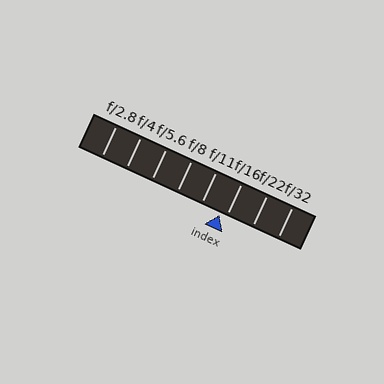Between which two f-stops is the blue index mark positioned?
The index mark is between f/11 and f/16.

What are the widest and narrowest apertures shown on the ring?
The widest aperture shown is f/2.8 and the narrowest is f/32.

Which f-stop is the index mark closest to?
The index mark is closest to f/16.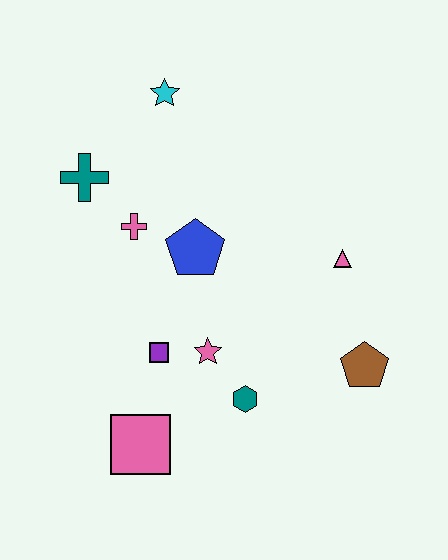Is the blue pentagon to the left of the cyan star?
No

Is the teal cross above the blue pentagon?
Yes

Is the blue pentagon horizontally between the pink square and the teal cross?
No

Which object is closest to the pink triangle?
The brown pentagon is closest to the pink triangle.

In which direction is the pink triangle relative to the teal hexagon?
The pink triangle is above the teal hexagon.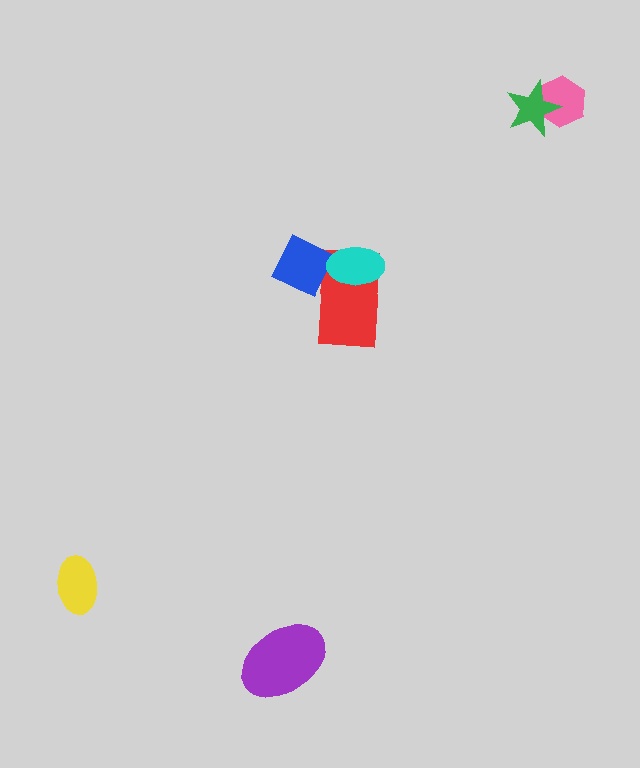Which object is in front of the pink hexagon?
The green star is in front of the pink hexagon.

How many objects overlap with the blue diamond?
2 objects overlap with the blue diamond.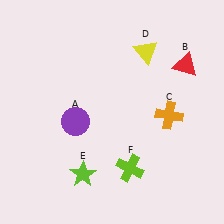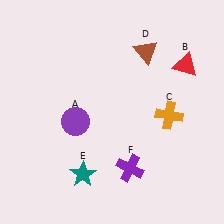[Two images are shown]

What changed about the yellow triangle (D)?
In Image 1, D is yellow. In Image 2, it changed to brown.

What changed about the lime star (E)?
In Image 1, E is lime. In Image 2, it changed to teal.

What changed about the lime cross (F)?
In Image 1, F is lime. In Image 2, it changed to purple.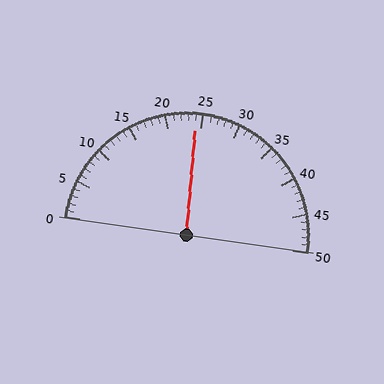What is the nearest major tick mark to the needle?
The nearest major tick mark is 25.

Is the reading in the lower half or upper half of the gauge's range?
The reading is in the lower half of the range (0 to 50).